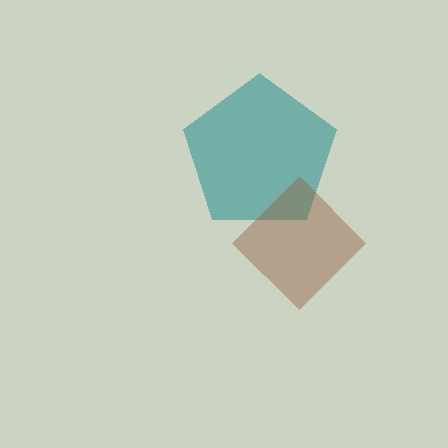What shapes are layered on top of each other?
The layered shapes are: a teal pentagon, a brown diamond.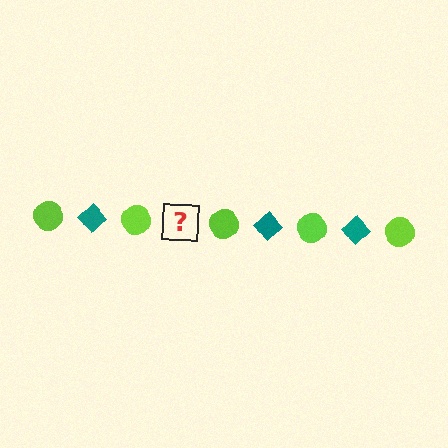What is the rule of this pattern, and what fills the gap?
The rule is that the pattern alternates between lime circle and teal diamond. The gap should be filled with a teal diamond.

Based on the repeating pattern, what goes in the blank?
The blank should be a teal diamond.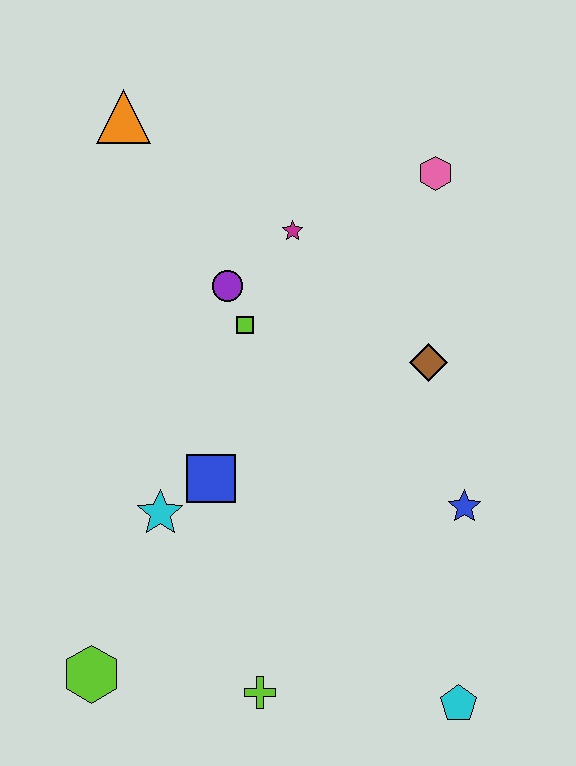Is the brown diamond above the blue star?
Yes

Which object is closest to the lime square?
The purple circle is closest to the lime square.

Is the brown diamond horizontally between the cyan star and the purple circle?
No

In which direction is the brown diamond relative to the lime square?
The brown diamond is to the right of the lime square.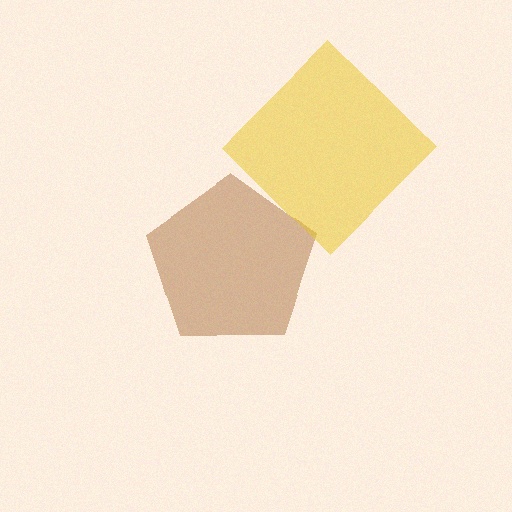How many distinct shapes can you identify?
There are 2 distinct shapes: a brown pentagon, a yellow diamond.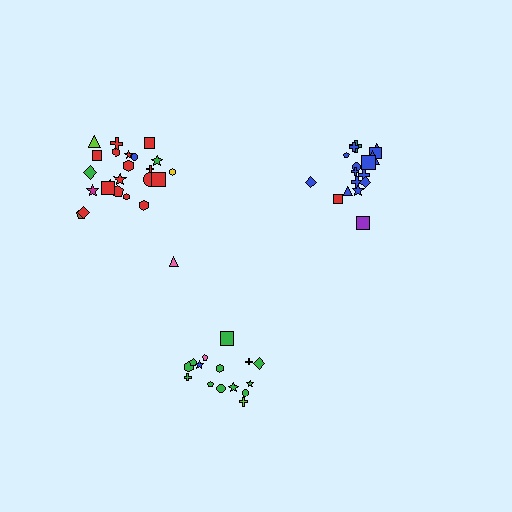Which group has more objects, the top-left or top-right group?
The top-left group.